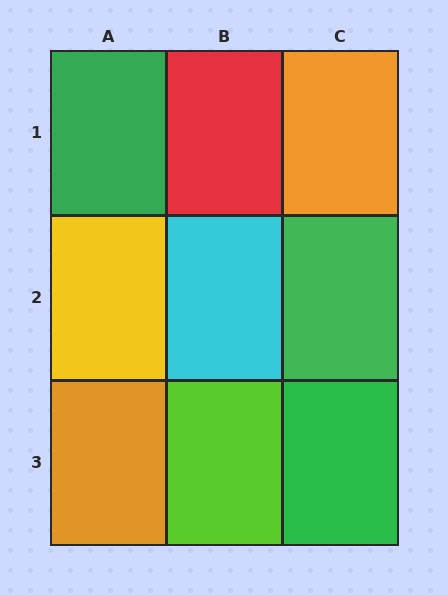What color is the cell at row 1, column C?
Orange.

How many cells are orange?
2 cells are orange.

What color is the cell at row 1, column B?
Red.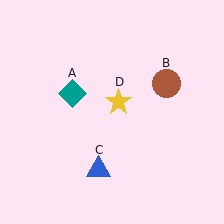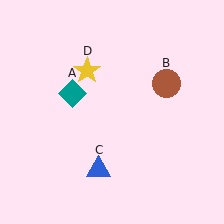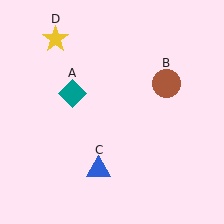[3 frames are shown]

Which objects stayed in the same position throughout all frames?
Teal diamond (object A) and brown circle (object B) and blue triangle (object C) remained stationary.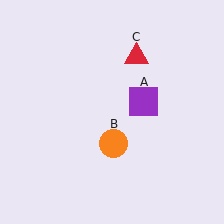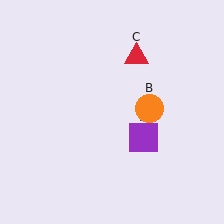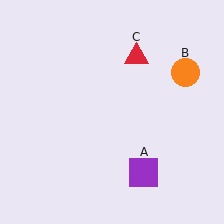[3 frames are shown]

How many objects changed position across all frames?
2 objects changed position: purple square (object A), orange circle (object B).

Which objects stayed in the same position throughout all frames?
Red triangle (object C) remained stationary.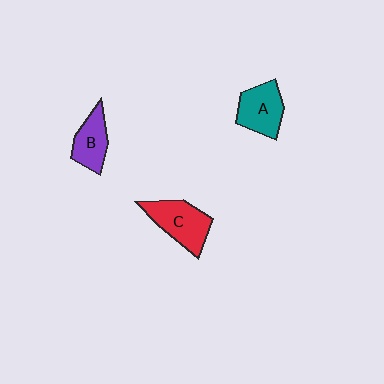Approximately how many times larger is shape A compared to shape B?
Approximately 1.2 times.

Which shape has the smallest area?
Shape B (purple).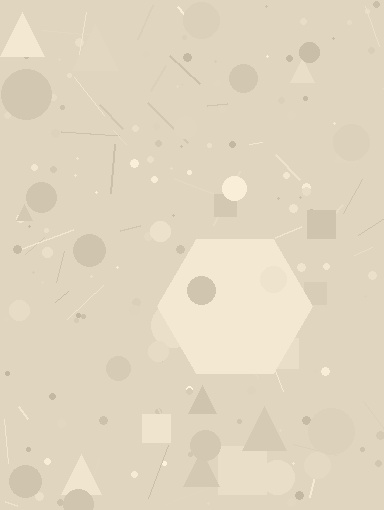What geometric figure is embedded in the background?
A hexagon is embedded in the background.